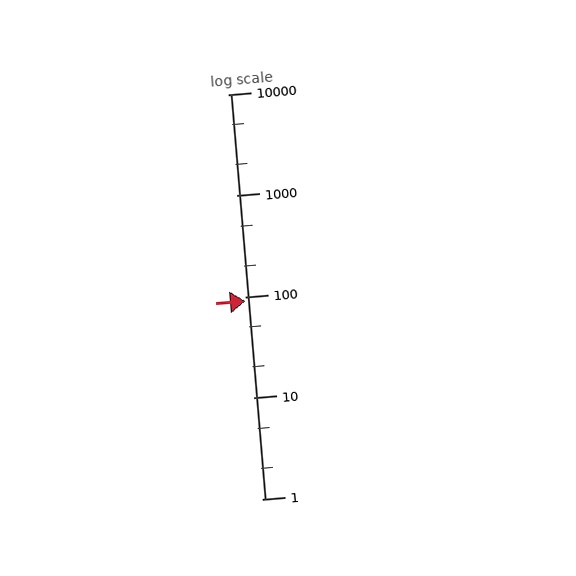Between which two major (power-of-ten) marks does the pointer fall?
The pointer is between 10 and 100.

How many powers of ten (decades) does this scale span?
The scale spans 4 decades, from 1 to 10000.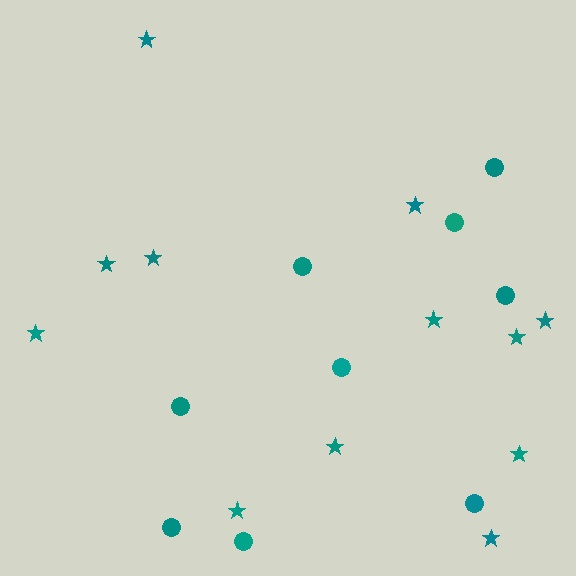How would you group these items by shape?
There are 2 groups: one group of stars (12) and one group of circles (9).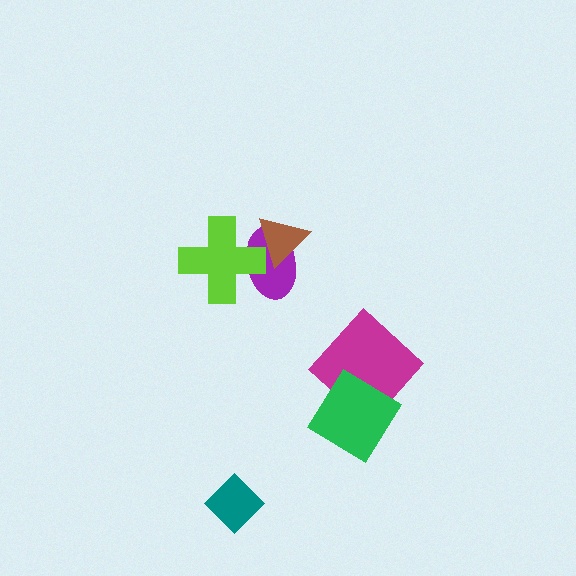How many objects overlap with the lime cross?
2 objects overlap with the lime cross.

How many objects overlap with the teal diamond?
0 objects overlap with the teal diamond.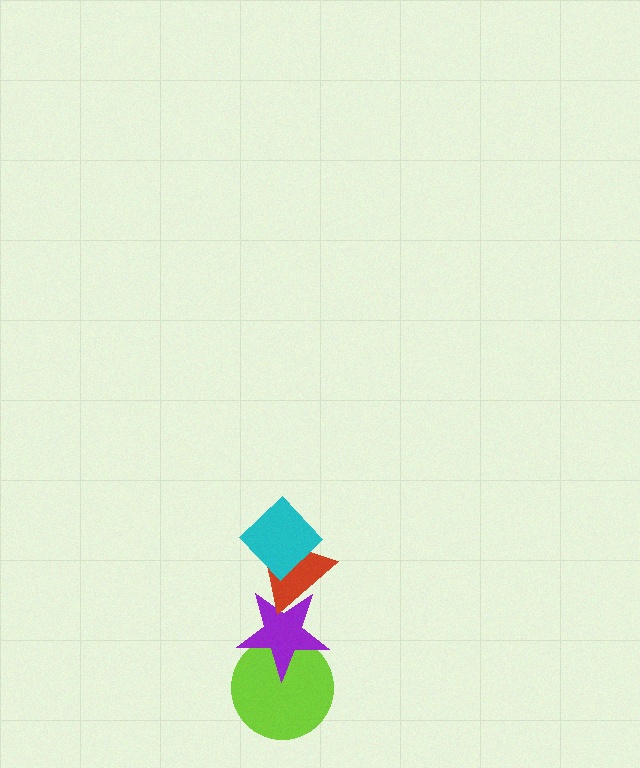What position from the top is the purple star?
The purple star is 3rd from the top.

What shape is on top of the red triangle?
The cyan diamond is on top of the red triangle.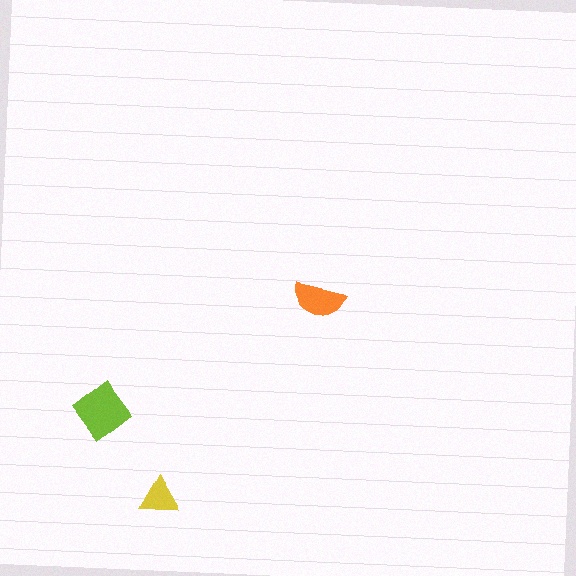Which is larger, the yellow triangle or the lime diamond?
The lime diamond.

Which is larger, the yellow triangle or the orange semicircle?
The orange semicircle.